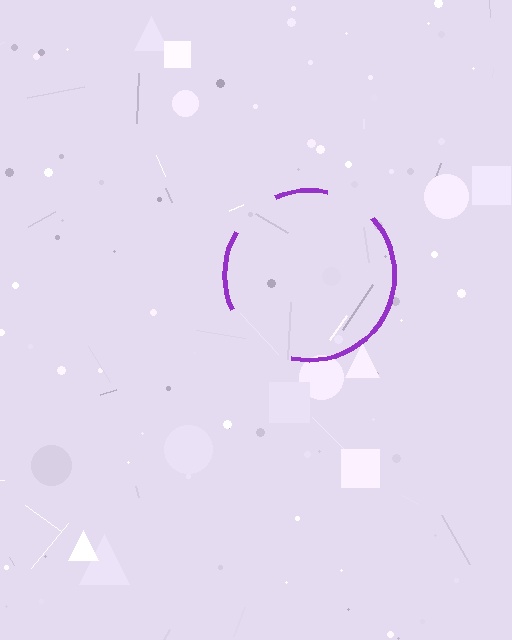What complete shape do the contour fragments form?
The contour fragments form a circle.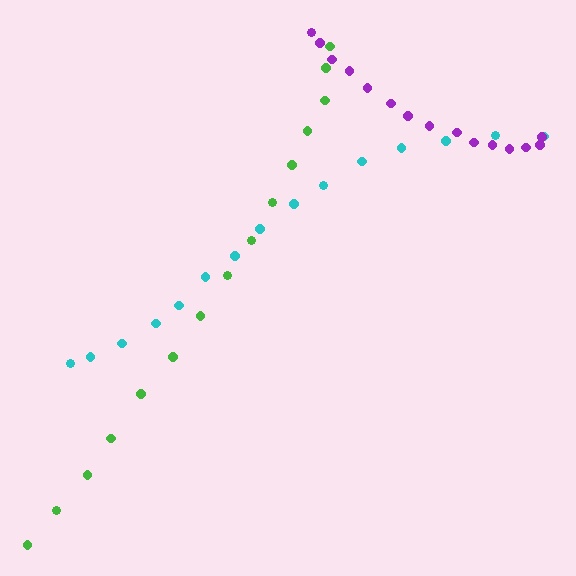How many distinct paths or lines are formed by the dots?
There are 3 distinct paths.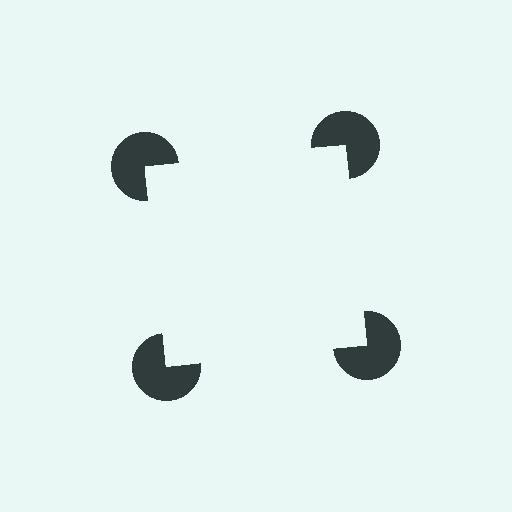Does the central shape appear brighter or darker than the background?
It typically appears slightly brighter than the background, even though no actual brightness change is drawn.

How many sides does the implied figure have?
4 sides.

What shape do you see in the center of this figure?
An illusory square — its edges are inferred from the aligned wedge cuts in the pac-man discs, not physically drawn.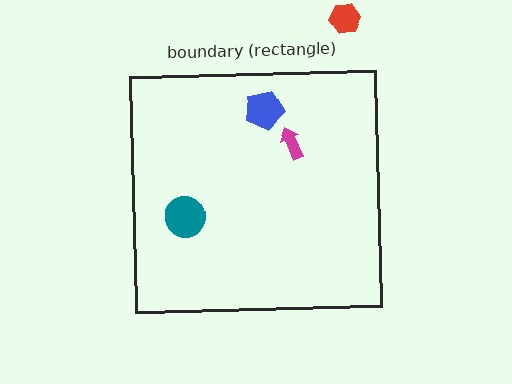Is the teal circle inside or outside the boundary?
Inside.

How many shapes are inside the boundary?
3 inside, 1 outside.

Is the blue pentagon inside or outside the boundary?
Inside.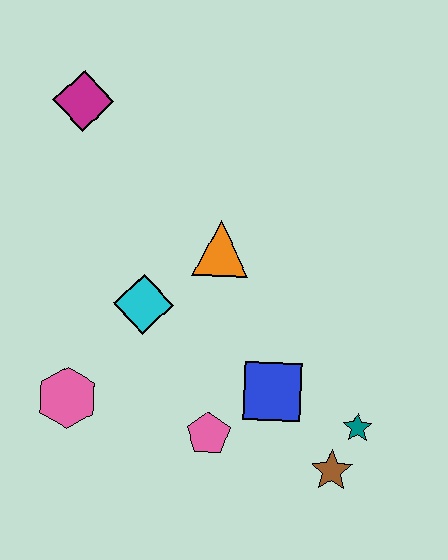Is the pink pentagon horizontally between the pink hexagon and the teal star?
Yes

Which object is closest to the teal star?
The brown star is closest to the teal star.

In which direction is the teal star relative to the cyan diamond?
The teal star is to the right of the cyan diamond.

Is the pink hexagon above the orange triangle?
No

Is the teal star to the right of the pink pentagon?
Yes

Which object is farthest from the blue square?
The magenta diamond is farthest from the blue square.